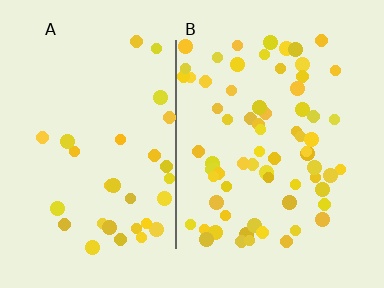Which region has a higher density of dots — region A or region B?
B (the right).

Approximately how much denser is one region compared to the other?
Approximately 2.2× — region B over region A.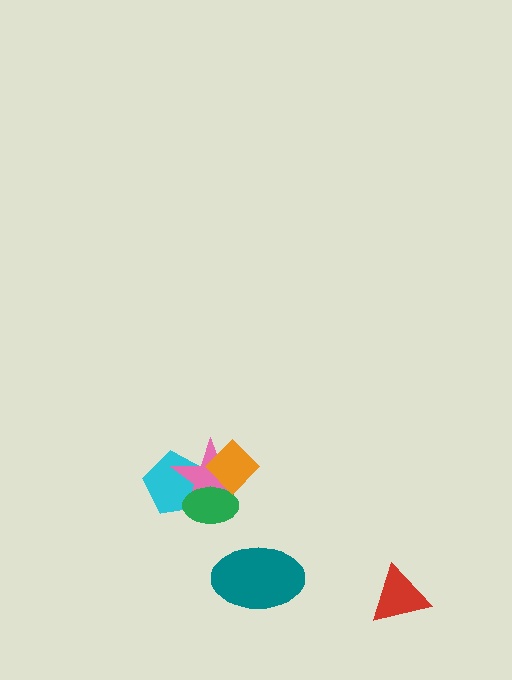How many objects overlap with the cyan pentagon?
2 objects overlap with the cyan pentagon.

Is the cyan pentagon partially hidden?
Yes, it is partially covered by another shape.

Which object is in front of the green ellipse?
The orange diamond is in front of the green ellipse.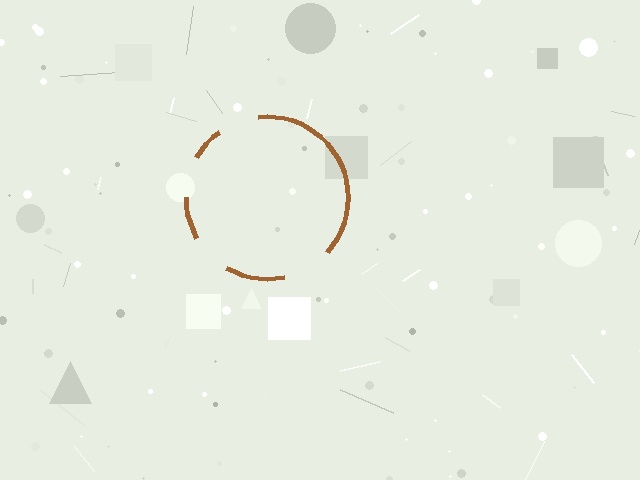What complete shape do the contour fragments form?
The contour fragments form a circle.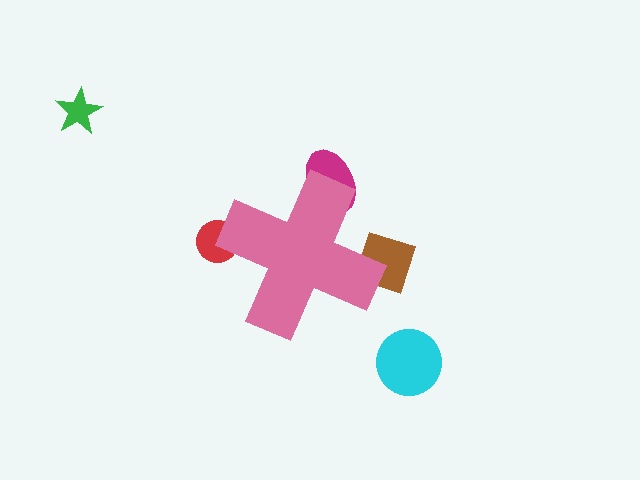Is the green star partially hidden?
No, the green star is fully visible.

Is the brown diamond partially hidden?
Yes, the brown diamond is partially hidden behind the pink cross.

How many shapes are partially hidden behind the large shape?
3 shapes are partially hidden.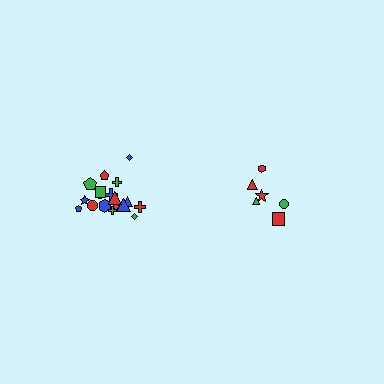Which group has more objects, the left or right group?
The left group.